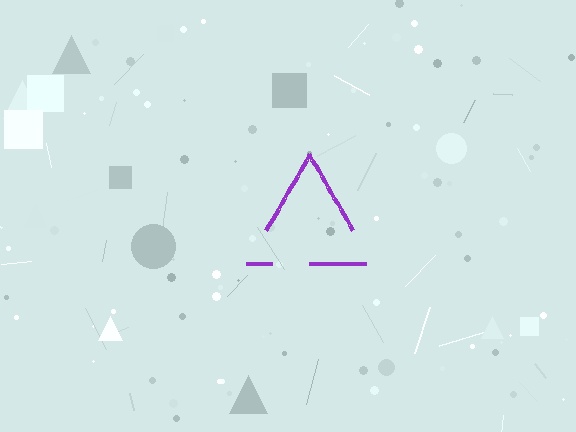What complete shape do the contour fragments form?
The contour fragments form a triangle.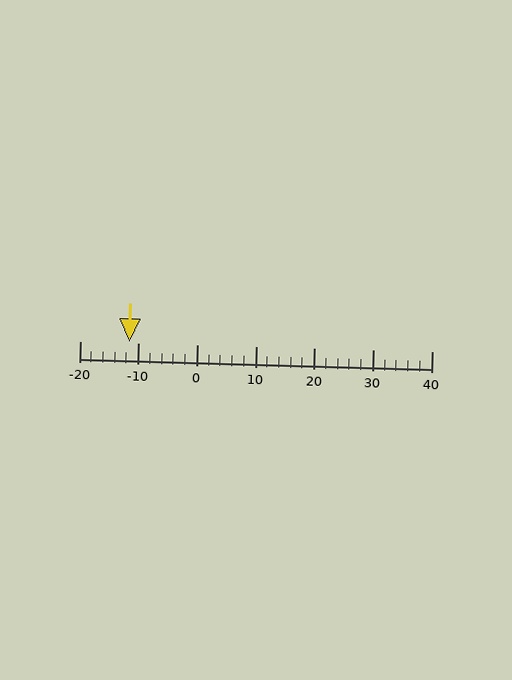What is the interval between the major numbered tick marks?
The major tick marks are spaced 10 units apart.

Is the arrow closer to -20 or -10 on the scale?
The arrow is closer to -10.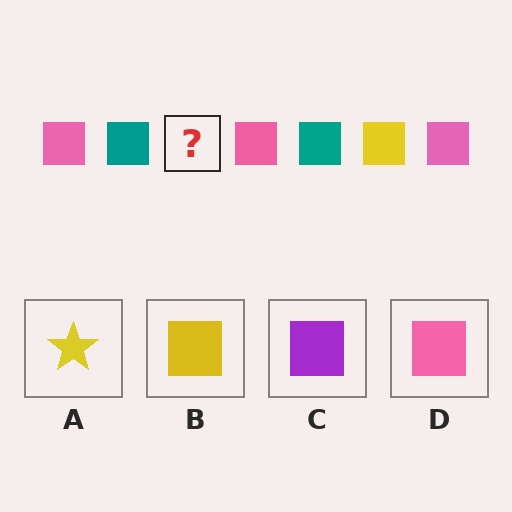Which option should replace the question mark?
Option B.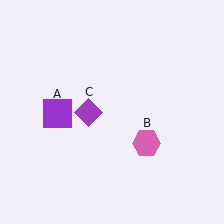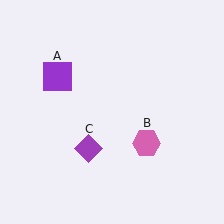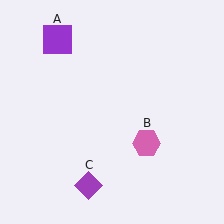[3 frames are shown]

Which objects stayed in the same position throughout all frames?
Pink hexagon (object B) remained stationary.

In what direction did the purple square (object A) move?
The purple square (object A) moved up.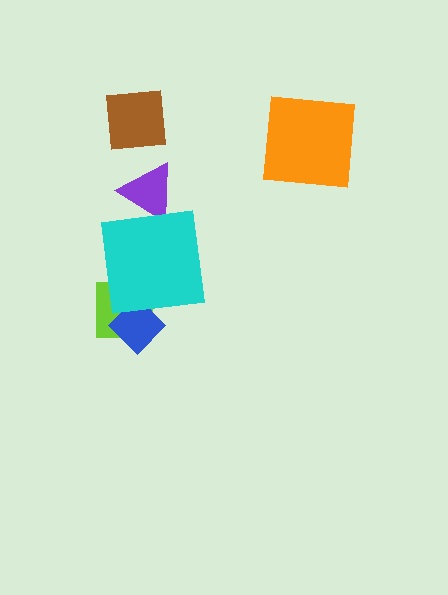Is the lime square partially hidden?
Yes, it is partially covered by another shape.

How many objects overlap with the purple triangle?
1 object overlaps with the purple triangle.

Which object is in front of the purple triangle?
The cyan square is in front of the purple triangle.